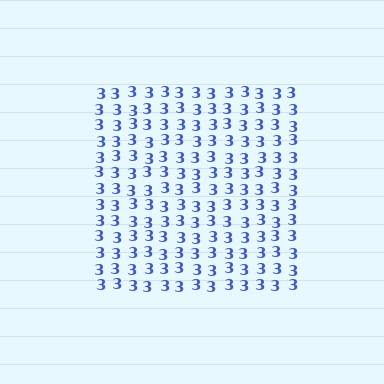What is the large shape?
The large shape is a square.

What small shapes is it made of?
It is made of small digit 3's.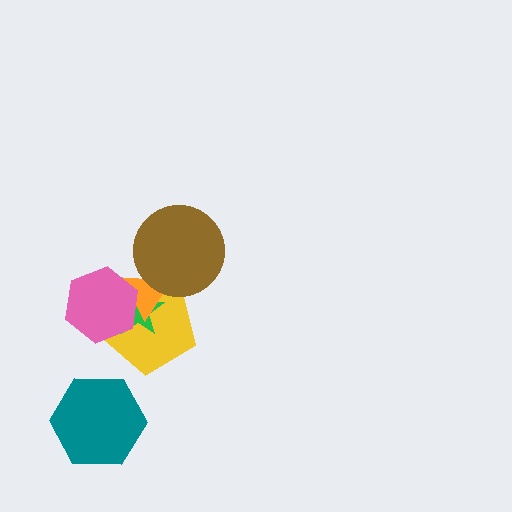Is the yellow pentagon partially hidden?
Yes, it is partially covered by another shape.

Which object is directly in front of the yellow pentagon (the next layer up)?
The green star is directly in front of the yellow pentagon.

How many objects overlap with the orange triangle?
4 objects overlap with the orange triangle.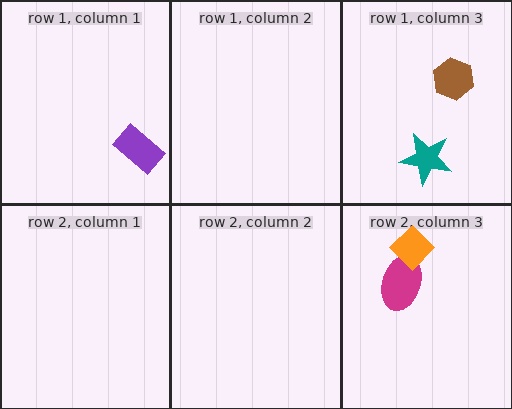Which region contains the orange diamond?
The row 2, column 3 region.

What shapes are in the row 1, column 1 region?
The purple rectangle.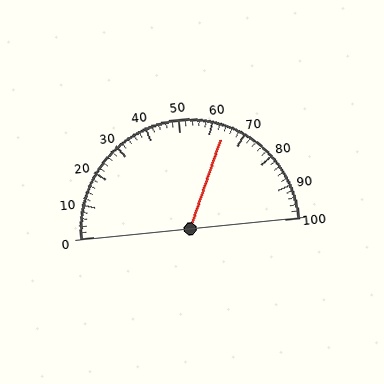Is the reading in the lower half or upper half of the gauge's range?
The reading is in the upper half of the range (0 to 100).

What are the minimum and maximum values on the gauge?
The gauge ranges from 0 to 100.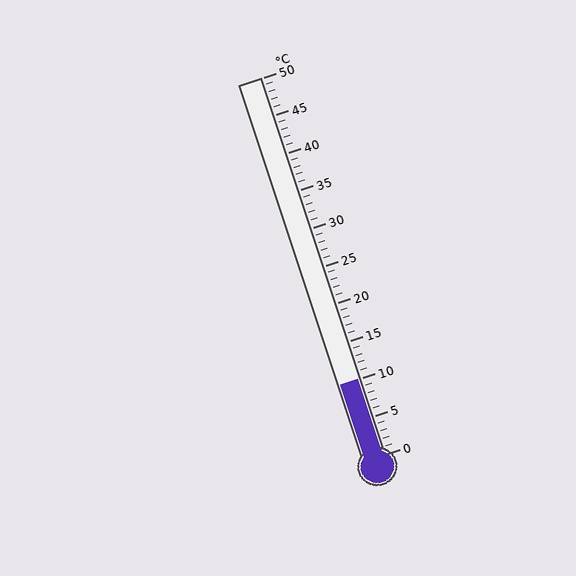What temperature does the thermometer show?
The thermometer shows approximately 10°C.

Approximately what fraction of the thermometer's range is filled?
The thermometer is filled to approximately 20% of its range.